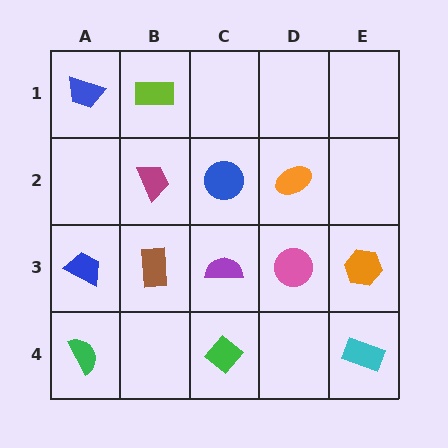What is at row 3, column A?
A blue trapezoid.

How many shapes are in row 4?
3 shapes.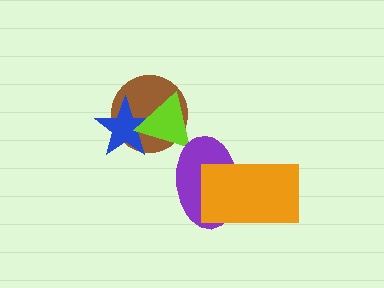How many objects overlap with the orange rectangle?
1 object overlaps with the orange rectangle.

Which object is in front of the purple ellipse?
The orange rectangle is in front of the purple ellipse.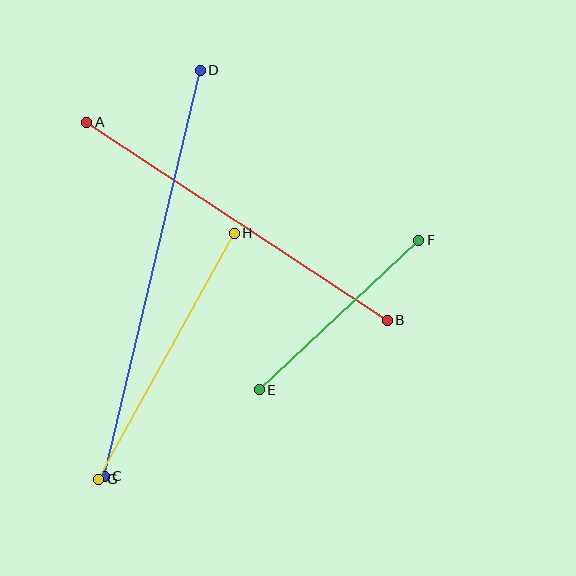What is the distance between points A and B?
The distance is approximately 360 pixels.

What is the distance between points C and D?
The distance is approximately 417 pixels.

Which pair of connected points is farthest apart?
Points C and D are farthest apart.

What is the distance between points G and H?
The distance is approximately 281 pixels.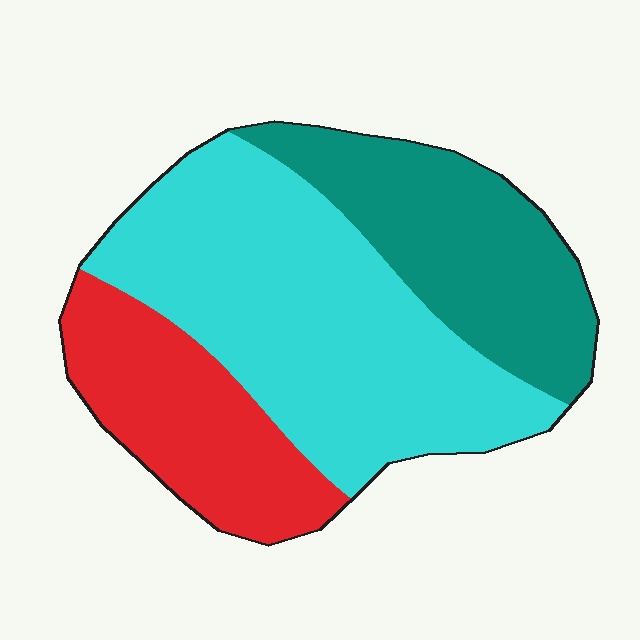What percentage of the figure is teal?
Teal takes up about one quarter (1/4) of the figure.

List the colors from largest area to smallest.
From largest to smallest: cyan, teal, red.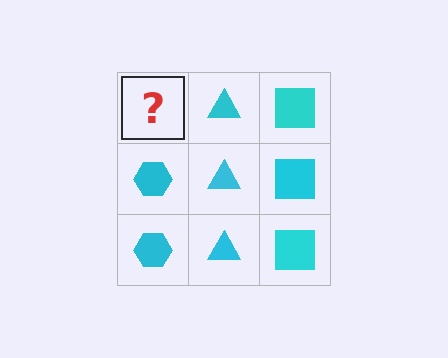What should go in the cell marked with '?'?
The missing cell should contain a cyan hexagon.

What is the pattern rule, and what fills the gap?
The rule is that each column has a consistent shape. The gap should be filled with a cyan hexagon.